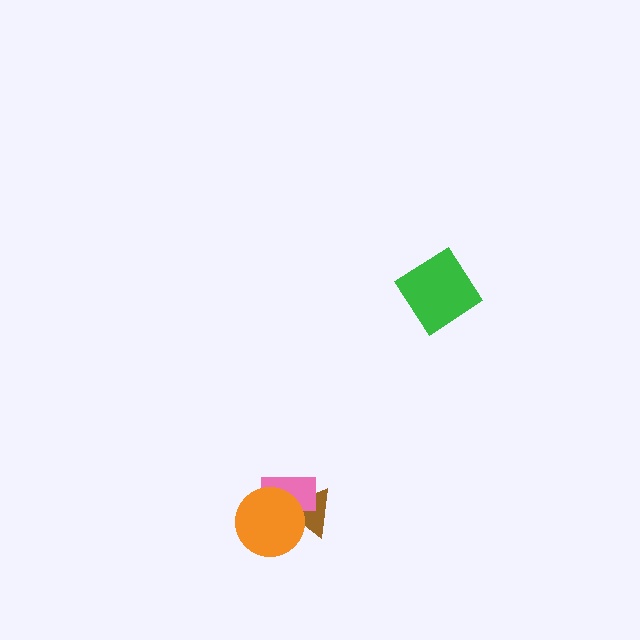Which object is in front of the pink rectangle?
The orange circle is in front of the pink rectangle.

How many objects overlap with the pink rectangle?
2 objects overlap with the pink rectangle.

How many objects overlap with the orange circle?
2 objects overlap with the orange circle.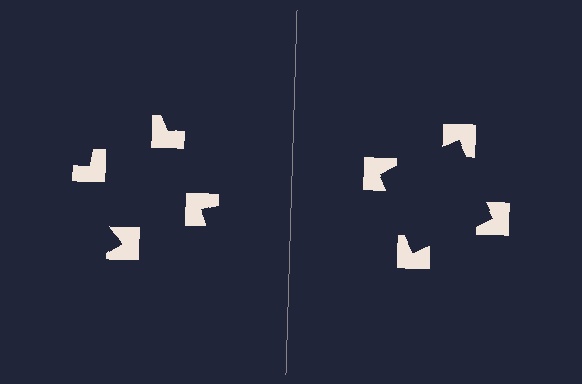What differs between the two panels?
The notched squares are positioned identically on both sides; only the wedge orientations differ. On the right they align to a square; on the left they are misaligned.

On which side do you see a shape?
An illusory square appears on the right side. On the left side the wedge cuts are rotated, so no coherent shape forms.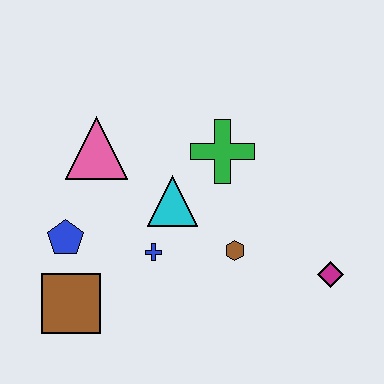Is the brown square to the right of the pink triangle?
No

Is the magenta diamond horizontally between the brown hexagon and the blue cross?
No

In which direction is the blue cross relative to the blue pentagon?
The blue cross is to the right of the blue pentagon.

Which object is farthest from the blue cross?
The magenta diamond is farthest from the blue cross.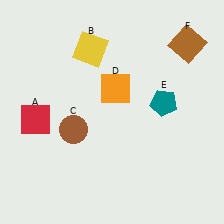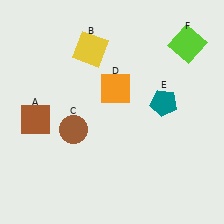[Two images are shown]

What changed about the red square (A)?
In Image 1, A is red. In Image 2, it changed to brown.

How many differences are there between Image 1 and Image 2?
There are 2 differences between the two images.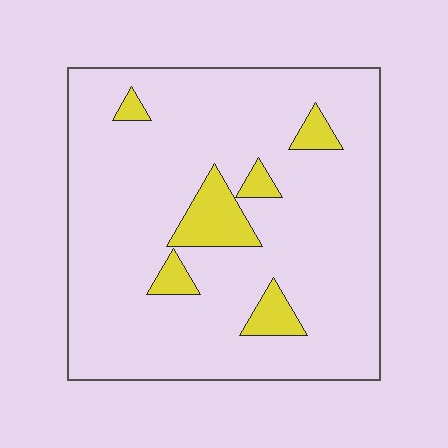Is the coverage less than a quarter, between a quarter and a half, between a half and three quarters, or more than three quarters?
Less than a quarter.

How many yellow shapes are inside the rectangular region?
6.